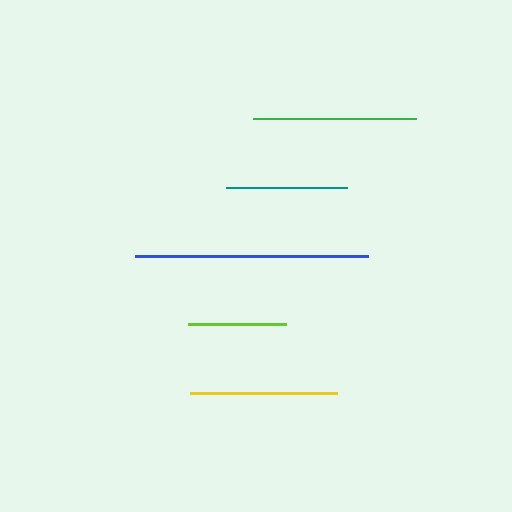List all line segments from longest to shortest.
From longest to shortest: blue, green, yellow, teal, lime.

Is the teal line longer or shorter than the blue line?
The blue line is longer than the teal line.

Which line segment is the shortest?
The lime line is the shortest at approximately 97 pixels.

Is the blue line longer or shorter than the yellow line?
The blue line is longer than the yellow line.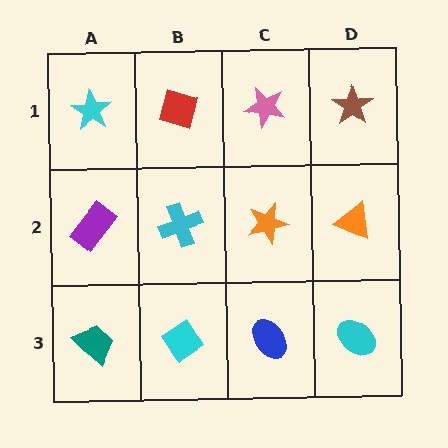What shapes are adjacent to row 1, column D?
An orange triangle (row 2, column D), a pink star (row 1, column C).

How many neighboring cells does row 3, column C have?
3.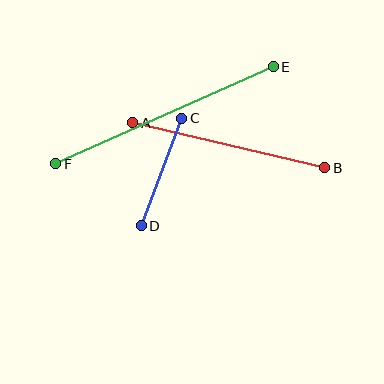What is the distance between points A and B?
The distance is approximately 197 pixels.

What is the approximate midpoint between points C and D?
The midpoint is at approximately (162, 172) pixels.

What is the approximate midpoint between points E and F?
The midpoint is at approximately (164, 115) pixels.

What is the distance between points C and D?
The distance is approximately 115 pixels.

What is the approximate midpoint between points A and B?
The midpoint is at approximately (229, 145) pixels.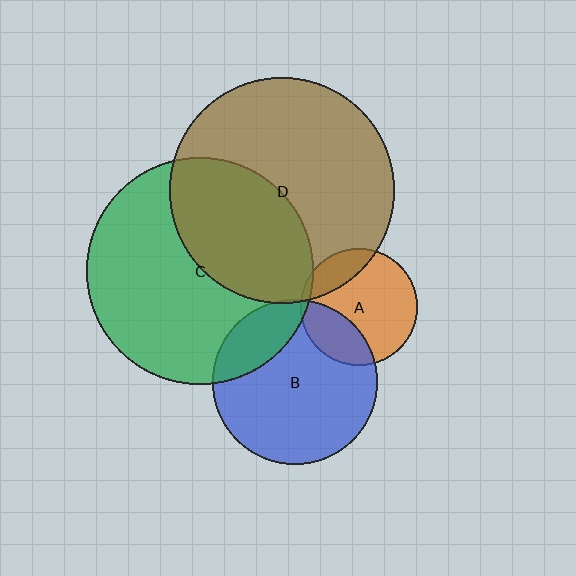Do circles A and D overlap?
Yes.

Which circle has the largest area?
Circle C (green).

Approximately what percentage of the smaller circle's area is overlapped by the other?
Approximately 20%.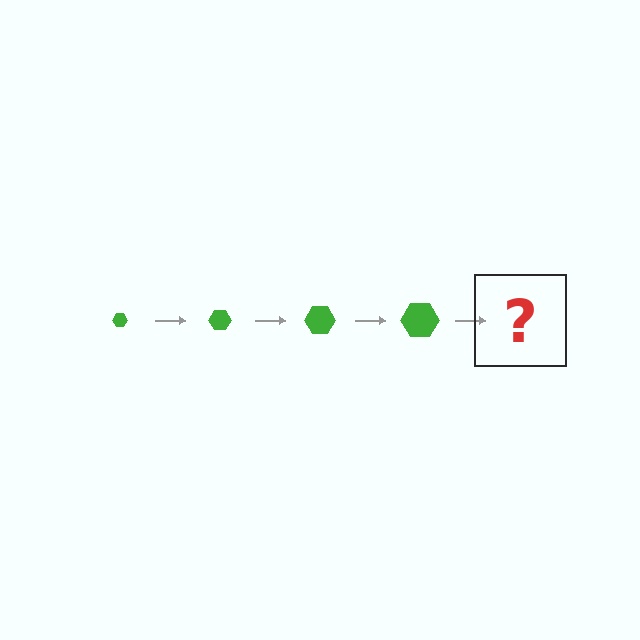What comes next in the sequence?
The next element should be a green hexagon, larger than the previous one.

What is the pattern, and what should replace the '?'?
The pattern is that the hexagon gets progressively larger each step. The '?' should be a green hexagon, larger than the previous one.